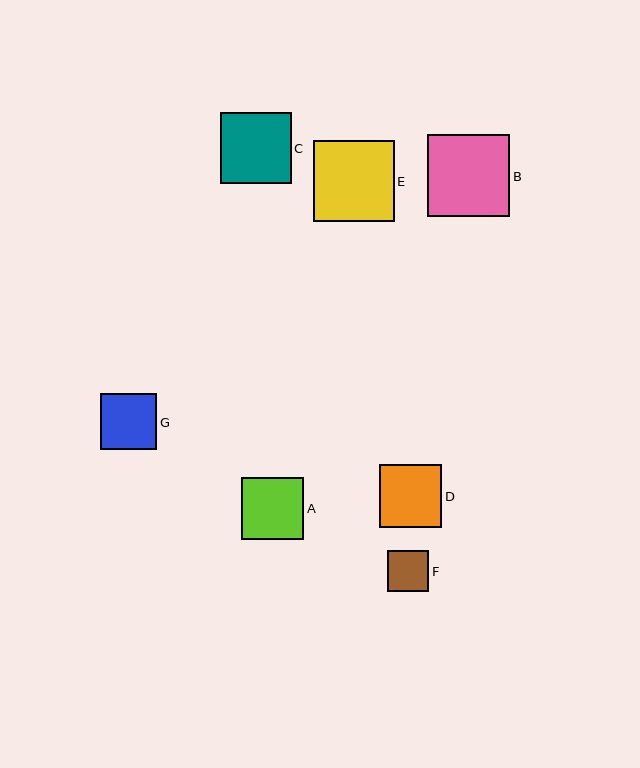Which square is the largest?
Square B is the largest with a size of approximately 82 pixels.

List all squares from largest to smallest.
From largest to smallest: B, E, C, D, A, G, F.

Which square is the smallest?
Square F is the smallest with a size of approximately 41 pixels.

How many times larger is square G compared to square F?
Square G is approximately 1.4 times the size of square F.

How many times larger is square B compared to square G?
Square B is approximately 1.5 times the size of square G.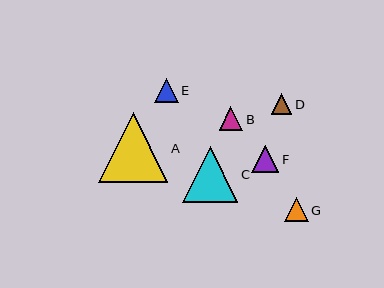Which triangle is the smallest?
Triangle D is the smallest with a size of approximately 20 pixels.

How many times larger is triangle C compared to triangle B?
Triangle C is approximately 2.3 times the size of triangle B.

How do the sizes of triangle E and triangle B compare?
Triangle E and triangle B are approximately the same size.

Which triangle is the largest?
Triangle A is the largest with a size of approximately 70 pixels.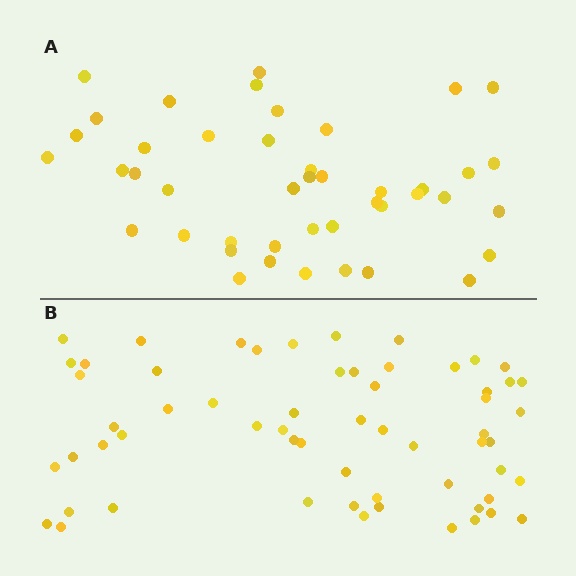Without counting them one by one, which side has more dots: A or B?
Region B (the bottom region) has more dots.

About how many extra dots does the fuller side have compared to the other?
Region B has approximately 15 more dots than region A.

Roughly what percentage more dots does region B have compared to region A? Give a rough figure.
About 35% more.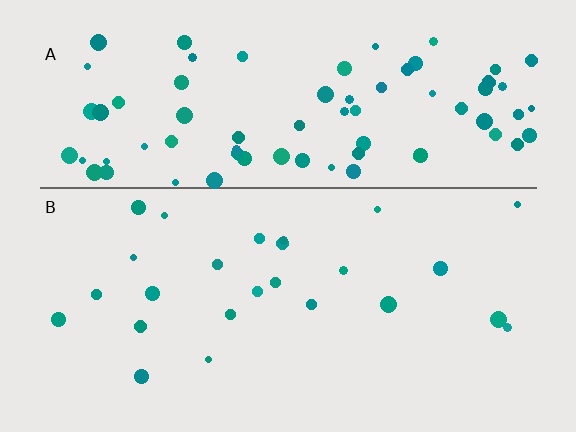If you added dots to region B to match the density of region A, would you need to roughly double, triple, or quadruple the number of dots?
Approximately triple.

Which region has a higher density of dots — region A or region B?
A (the top).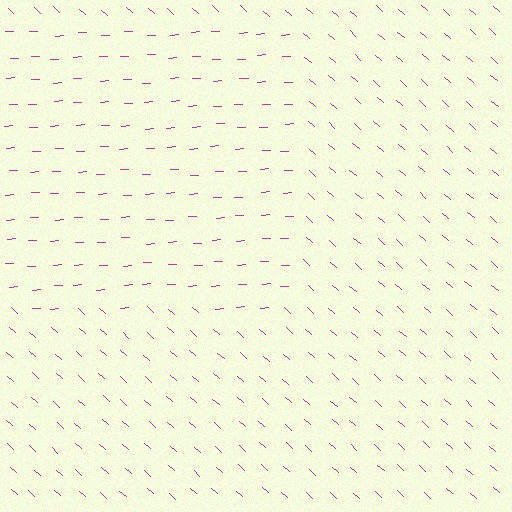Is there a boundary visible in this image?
Yes, there is a texture boundary formed by a change in line orientation.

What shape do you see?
I see a rectangle.